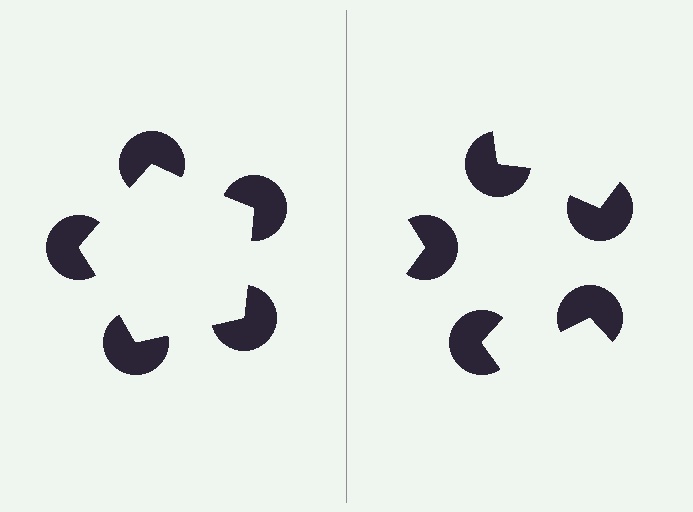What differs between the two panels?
The pac-man discs are positioned identically on both sides; only the wedge orientations differ. On the left they align to a pentagon; on the right they are misaligned.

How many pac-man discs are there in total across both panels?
10 — 5 on each side.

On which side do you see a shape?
An illusory pentagon appears on the left side. On the right side the wedge cuts are rotated, so no coherent shape forms.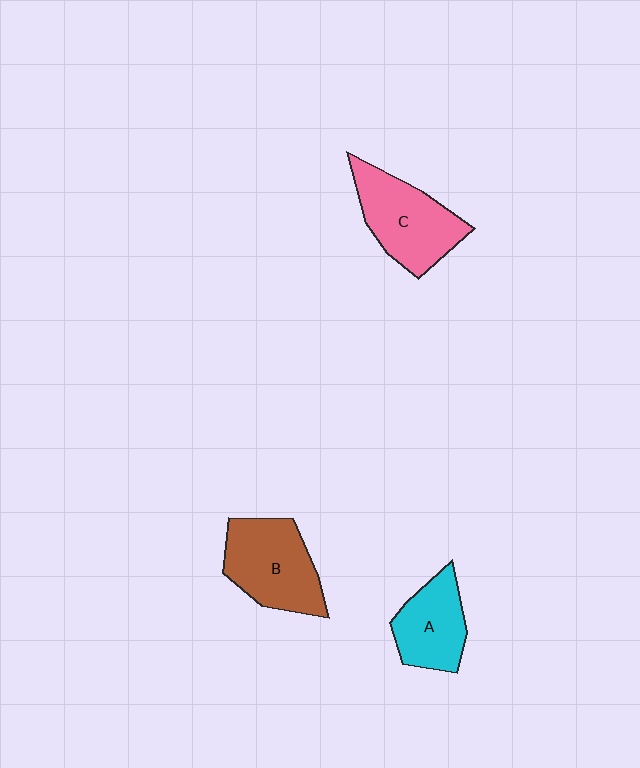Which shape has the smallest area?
Shape A (cyan).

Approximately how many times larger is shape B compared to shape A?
Approximately 1.3 times.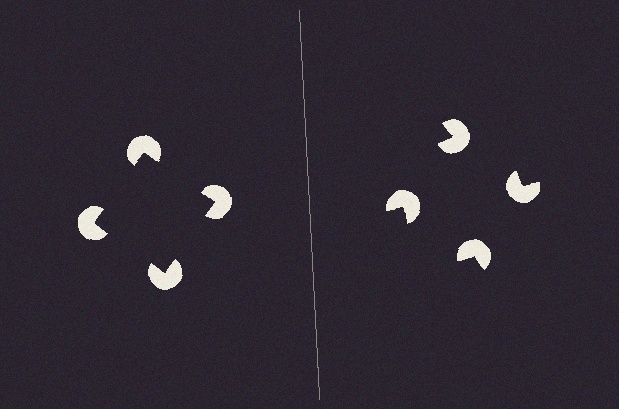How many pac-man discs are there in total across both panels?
8 — 4 on each side.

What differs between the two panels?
The pac-man discs are positioned identically on both sides; only the wedge orientations differ. On the left they align to a square; on the right they are misaligned.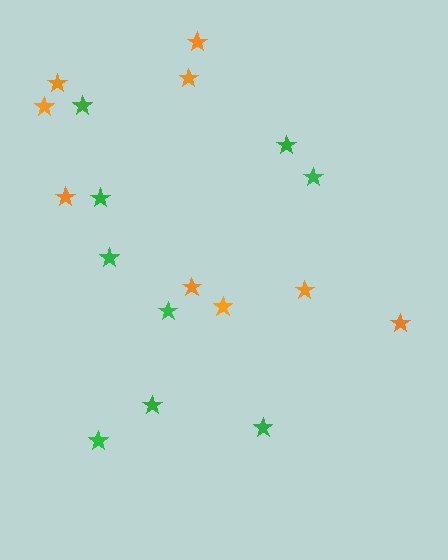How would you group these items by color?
There are 2 groups: one group of green stars (9) and one group of orange stars (9).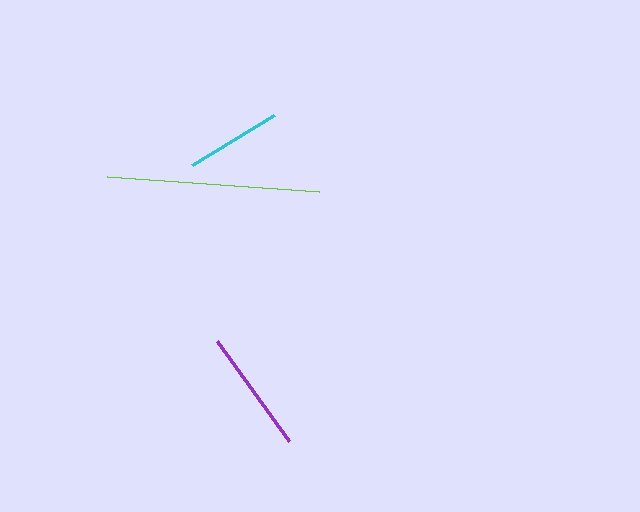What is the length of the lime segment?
The lime segment is approximately 212 pixels long.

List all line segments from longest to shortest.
From longest to shortest: lime, purple, cyan.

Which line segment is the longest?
The lime line is the longest at approximately 212 pixels.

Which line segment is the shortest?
The cyan line is the shortest at approximately 96 pixels.